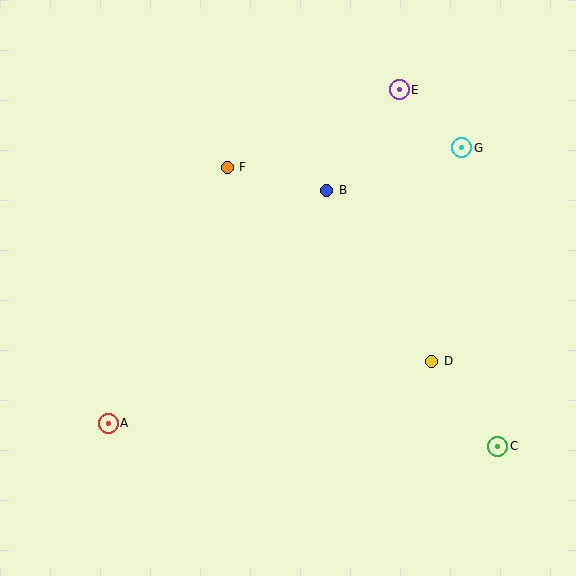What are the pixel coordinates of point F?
Point F is at (227, 167).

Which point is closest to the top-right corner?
Point G is closest to the top-right corner.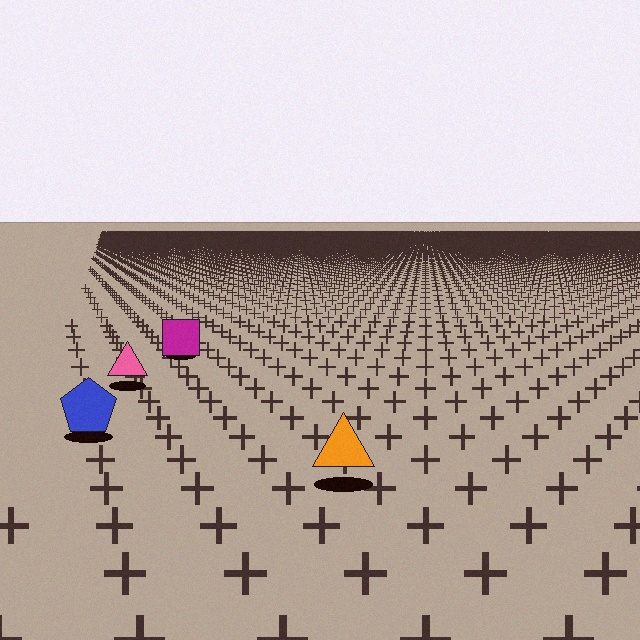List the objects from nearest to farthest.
From nearest to farthest: the orange triangle, the blue pentagon, the pink triangle, the magenta square.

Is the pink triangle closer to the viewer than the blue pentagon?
No. The blue pentagon is closer — you can tell from the texture gradient: the ground texture is coarser near it.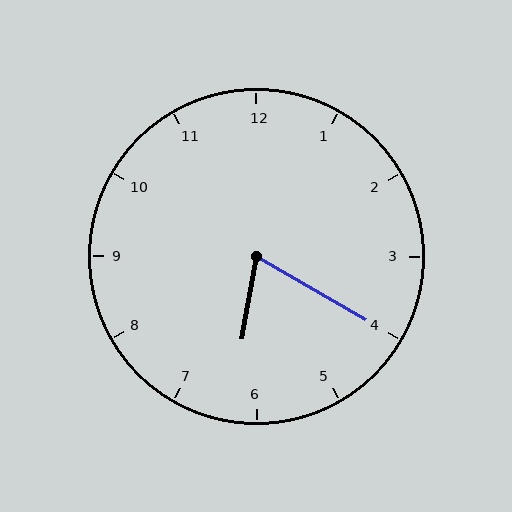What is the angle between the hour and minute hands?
Approximately 70 degrees.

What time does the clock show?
6:20.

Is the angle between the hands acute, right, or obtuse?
It is acute.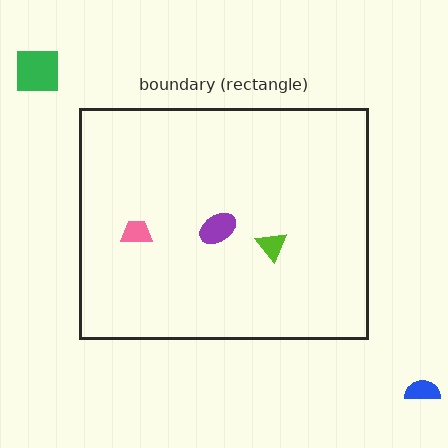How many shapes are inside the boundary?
3 inside, 2 outside.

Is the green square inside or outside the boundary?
Outside.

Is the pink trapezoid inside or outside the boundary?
Inside.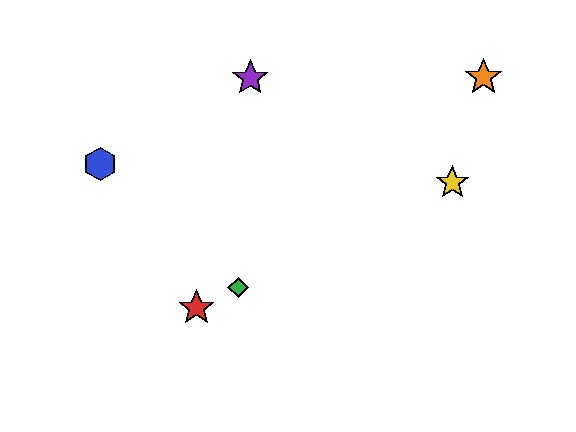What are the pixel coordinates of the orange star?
The orange star is at (484, 77).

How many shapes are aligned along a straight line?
3 shapes (the red star, the green diamond, the yellow star) are aligned along a straight line.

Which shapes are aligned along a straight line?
The red star, the green diamond, the yellow star are aligned along a straight line.